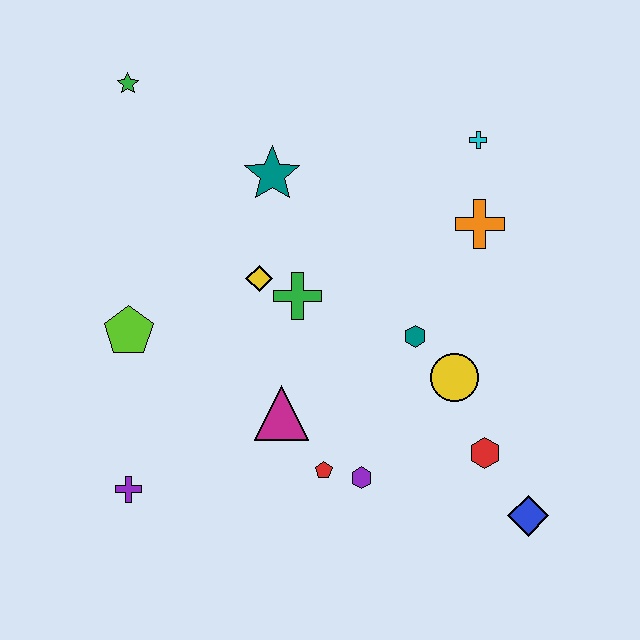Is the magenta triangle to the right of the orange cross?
No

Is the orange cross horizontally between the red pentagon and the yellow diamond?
No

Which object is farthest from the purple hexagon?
The green star is farthest from the purple hexagon.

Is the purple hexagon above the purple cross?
Yes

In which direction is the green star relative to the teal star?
The green star is to the left of the teal star.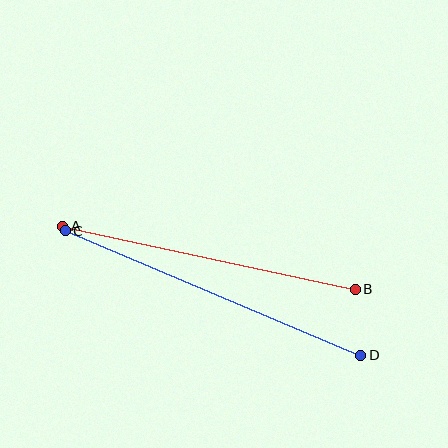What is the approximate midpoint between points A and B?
The midpoint is at approximately (209, 258) pixels.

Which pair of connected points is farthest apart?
Points C and D are farthest apart.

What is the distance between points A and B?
The distance is approximately 299 pixels.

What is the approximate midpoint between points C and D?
The midpoint is at approximately (213, 293) pixels.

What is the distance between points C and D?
The distance is approximately 320 pixels.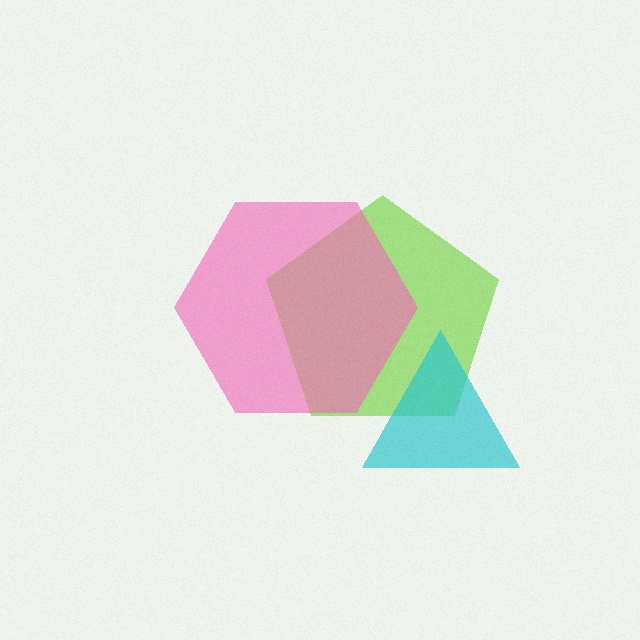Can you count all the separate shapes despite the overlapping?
Yes, there are 3 separate shapes.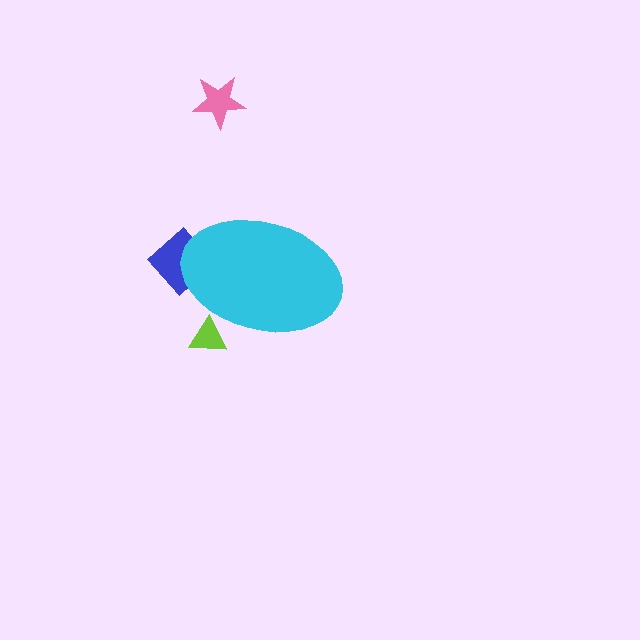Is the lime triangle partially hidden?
Yes, the lime triangle is partially hidden behind the cyan ellipse.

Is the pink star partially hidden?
No, the pink star is fully visible.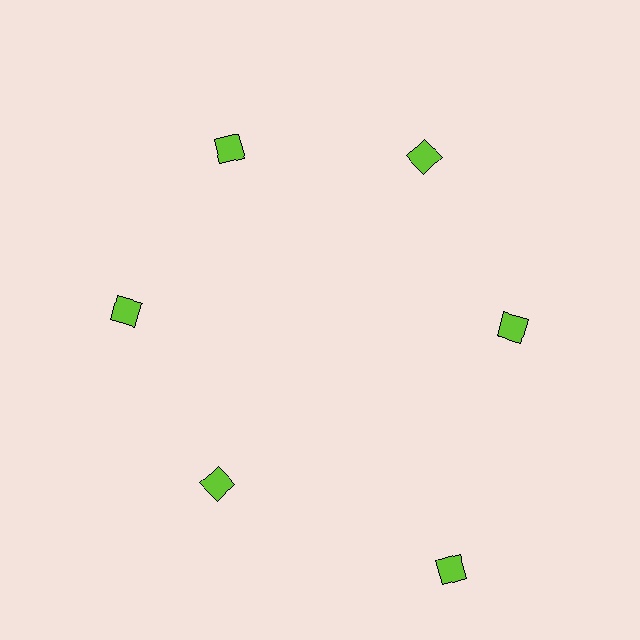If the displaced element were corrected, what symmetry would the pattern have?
It would have 6-fold rotational symmetry — the pattern would map onto itself every 60 degrees.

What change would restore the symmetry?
The symmetry would be restored by moving it inward, back onto the ring so that all 6 diamonds sit at equal angles and equal distance from the center.